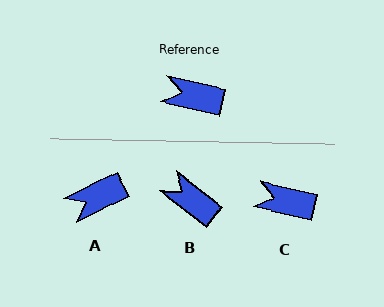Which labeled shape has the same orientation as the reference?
C.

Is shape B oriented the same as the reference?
No, it is off by about 25 degrees.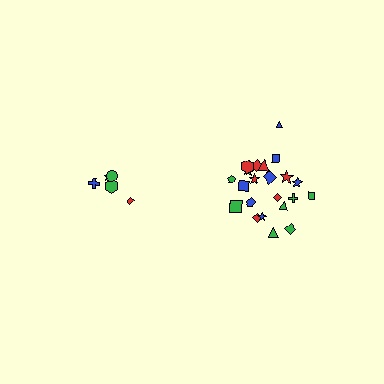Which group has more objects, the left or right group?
The right group.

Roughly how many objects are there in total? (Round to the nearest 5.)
Roughly 25 objects in total.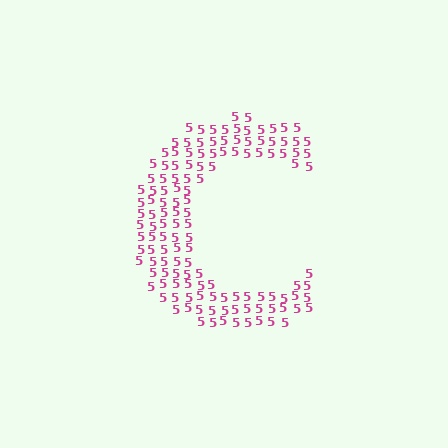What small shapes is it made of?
It is made of small digit 5's.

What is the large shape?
The large shape is the letter C.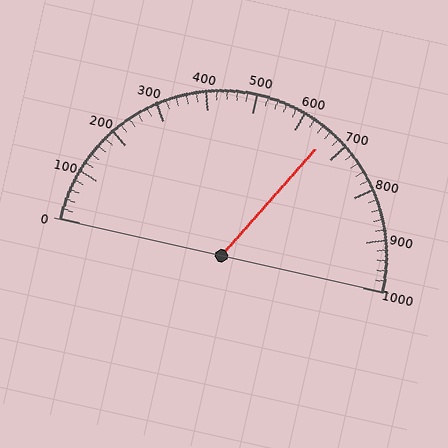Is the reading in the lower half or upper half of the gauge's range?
The reading is in the upper half of the range (0 to 1000).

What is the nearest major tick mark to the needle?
The nearest major tick mark is 700.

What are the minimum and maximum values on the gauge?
The gauge ranges from 0 to 1000.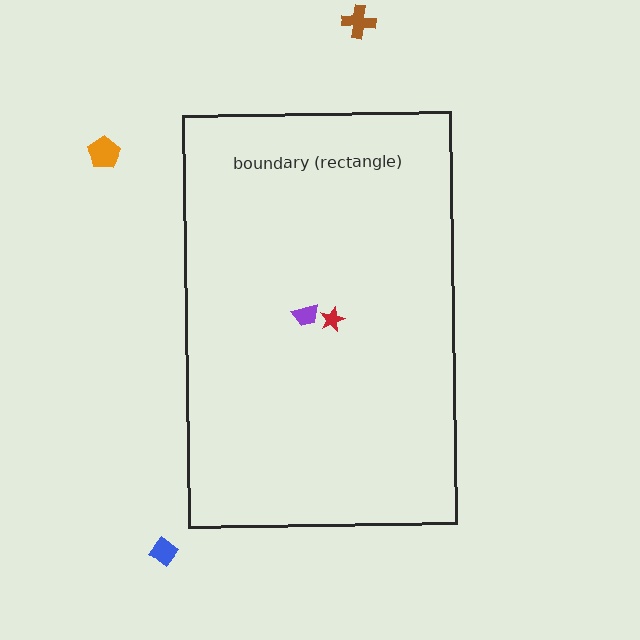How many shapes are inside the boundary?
2 inside, 3 outside.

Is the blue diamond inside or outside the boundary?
Outside.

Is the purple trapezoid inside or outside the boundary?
Inside.